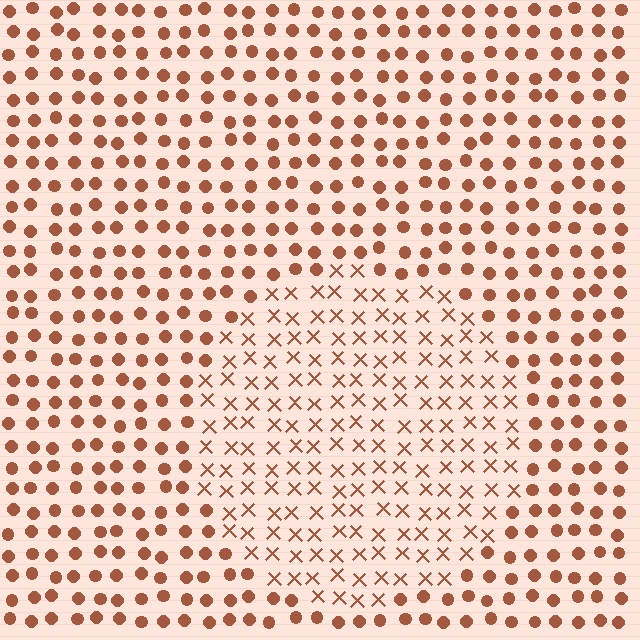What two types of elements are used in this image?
The image uses X marks inside the circle region and circles outside it.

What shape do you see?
I see a circle.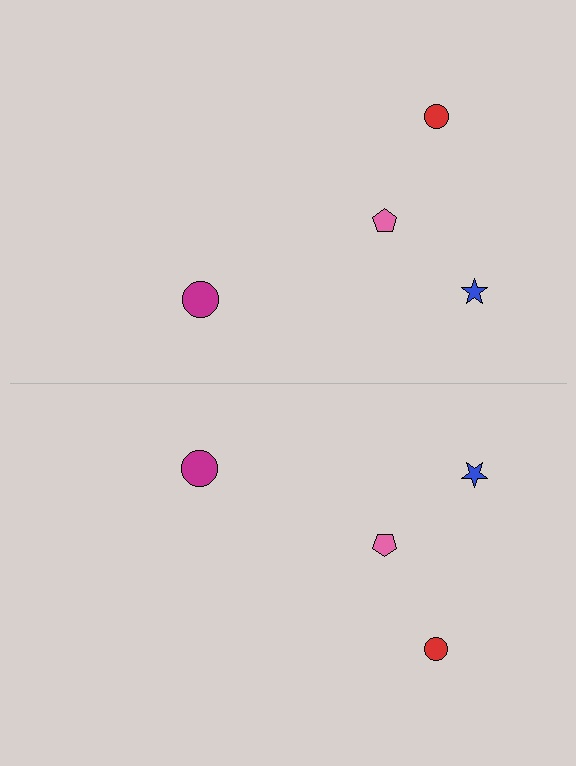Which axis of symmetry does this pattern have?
The pattern has a horizontal axis of symmetry running through the center of the image.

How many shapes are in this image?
There are 8 shapes in this image.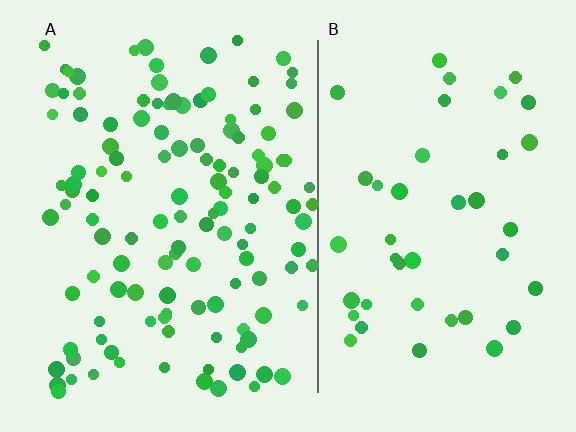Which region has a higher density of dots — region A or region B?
A (the left).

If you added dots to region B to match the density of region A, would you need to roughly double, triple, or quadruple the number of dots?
Approximately triple.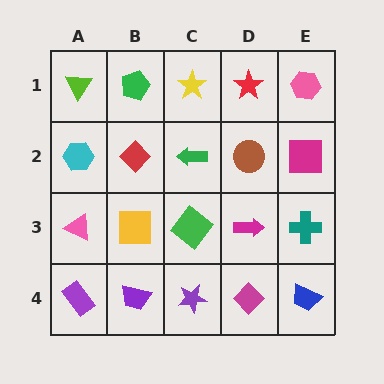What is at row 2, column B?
A red diamond.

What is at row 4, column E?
A blue trapezoid.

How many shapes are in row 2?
5 shapes.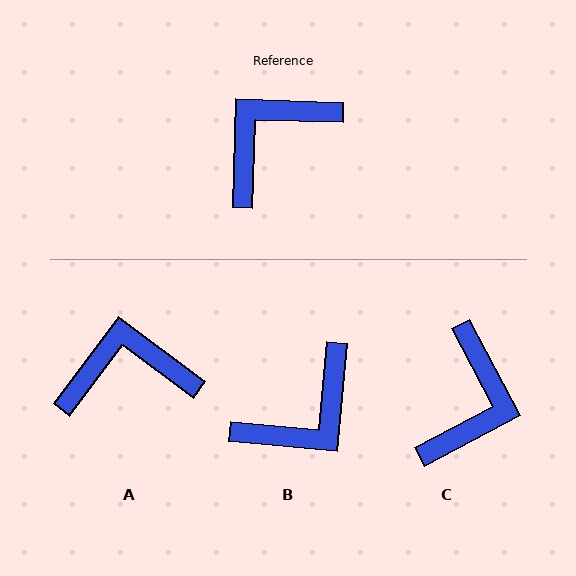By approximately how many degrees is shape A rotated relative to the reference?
Approximately 35 degrees clockwise.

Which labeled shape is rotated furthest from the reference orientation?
B, about 176 degrees away.